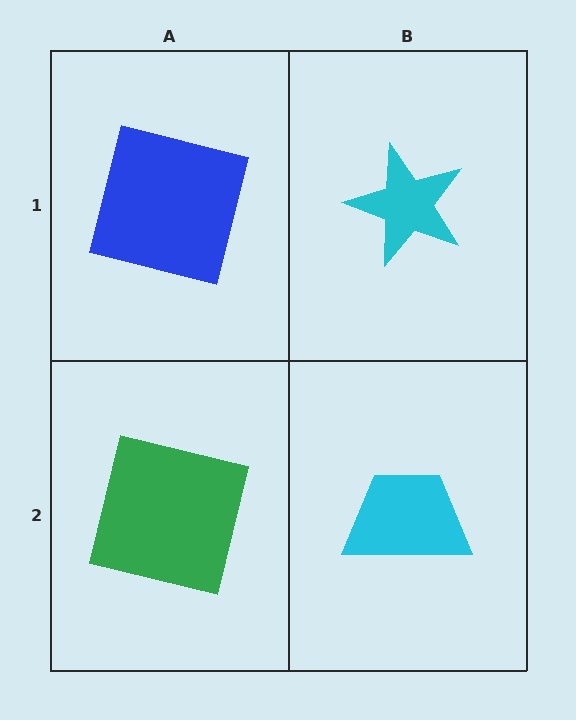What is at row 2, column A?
A green square.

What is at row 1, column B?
A cyan star.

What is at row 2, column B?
A cyan trapezoid.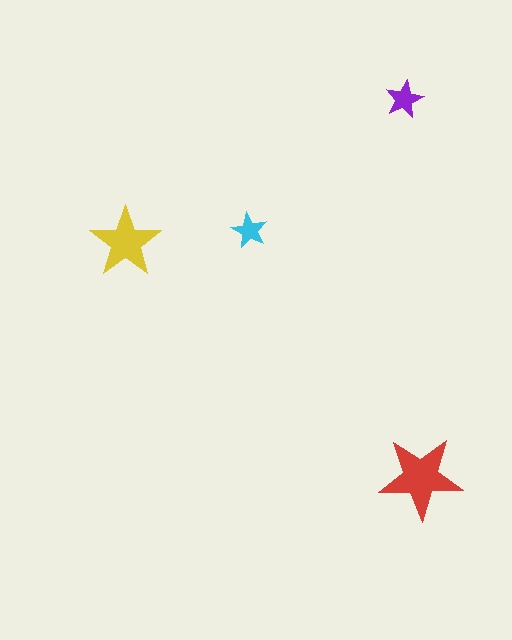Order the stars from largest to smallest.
the red one, the yellow one, the purple one, the cyan one.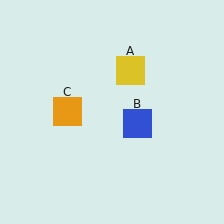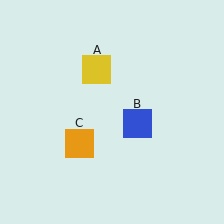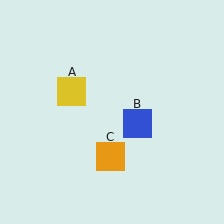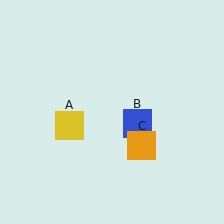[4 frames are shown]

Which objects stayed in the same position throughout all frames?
Blue square (object B) remained stationary.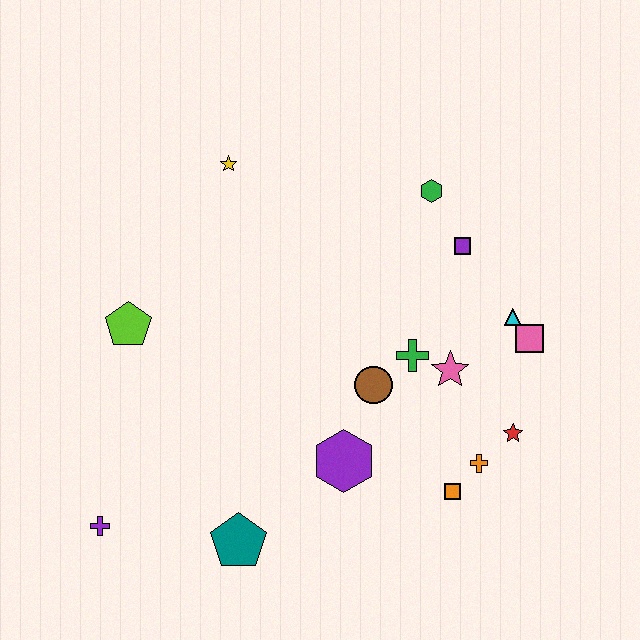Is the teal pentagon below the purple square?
Yes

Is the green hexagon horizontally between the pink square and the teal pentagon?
Yes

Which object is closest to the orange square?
The orange cross is closest to the orange square.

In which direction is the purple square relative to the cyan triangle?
The purple square is above the cyan triangle.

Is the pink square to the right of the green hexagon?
Yes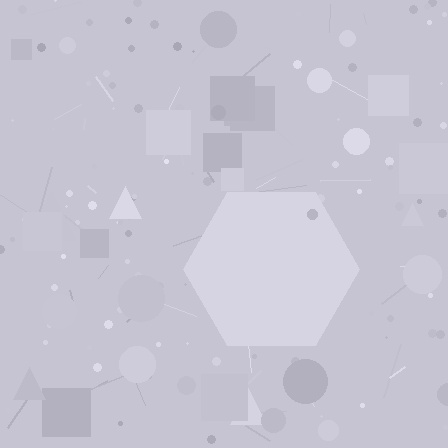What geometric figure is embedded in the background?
A hexagon is embedded in the background.